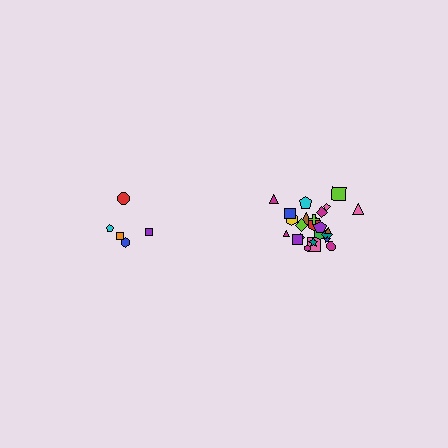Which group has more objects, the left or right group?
The right group.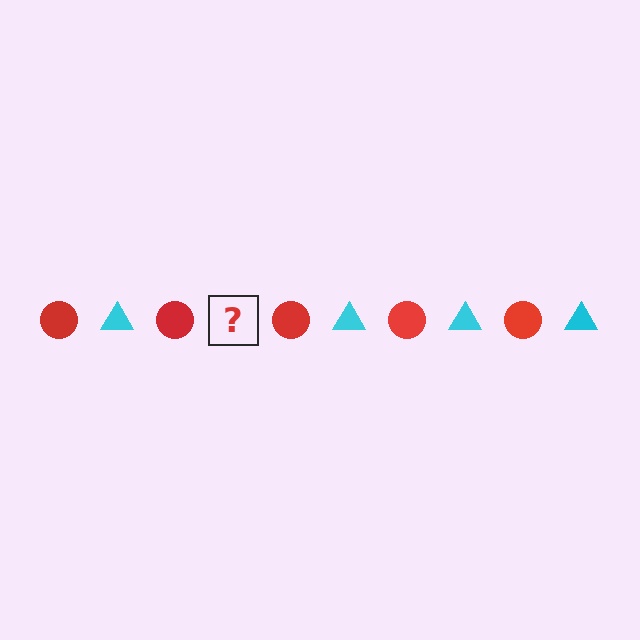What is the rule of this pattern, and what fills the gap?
The rule is that the pattern alternates between red circle and cyan triangle. The gap should be filled with a cyan triangle.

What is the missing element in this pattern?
The missing element is a cyan triangle.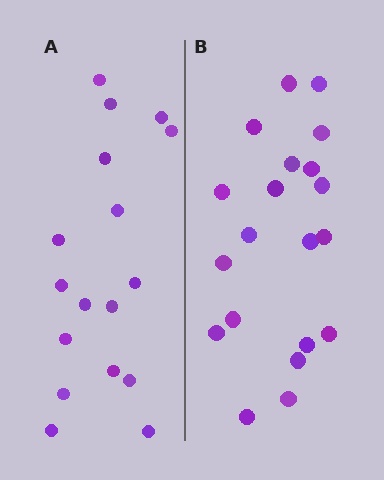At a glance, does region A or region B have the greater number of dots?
Region B (the right region) has more dots.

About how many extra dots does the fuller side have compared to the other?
Region B has just a few more — roughly 2 or 3 more dots than region A.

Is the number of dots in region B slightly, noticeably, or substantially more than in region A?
Region B has only slightly more — the two regions are fairly close. The ratio is roughly 1.2 to 1.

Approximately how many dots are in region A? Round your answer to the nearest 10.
About 20 dots. (The exact count is 17, which rounds to 20.)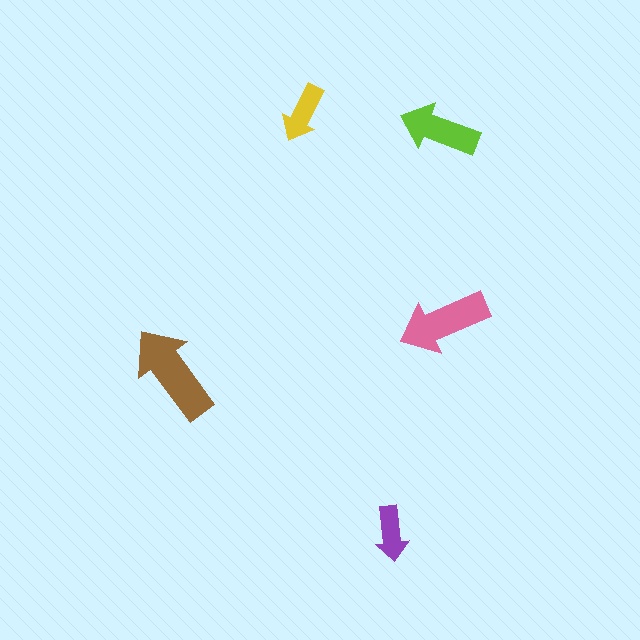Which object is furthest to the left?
The brown arrow is leftmost.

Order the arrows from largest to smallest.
the brown one, the pink one, the lime one, the yellow one, the purple one.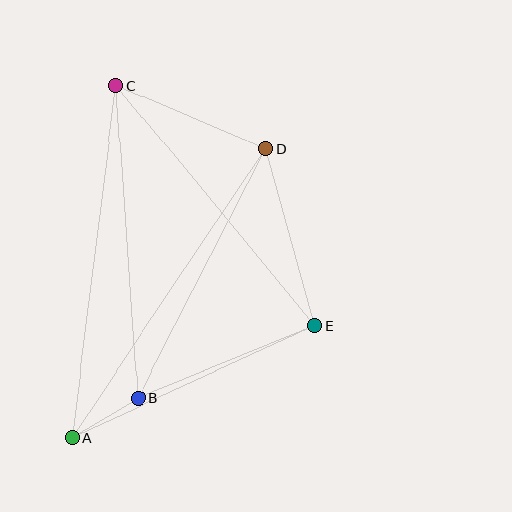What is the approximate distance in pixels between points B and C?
The distance between B and C is approximately 313 pixels.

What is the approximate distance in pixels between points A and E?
The distance between A and E is approximately 268 pixels.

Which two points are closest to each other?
Points A and B are closest to each other.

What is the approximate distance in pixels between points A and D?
The distance between A and D is approximately 347 pixels.